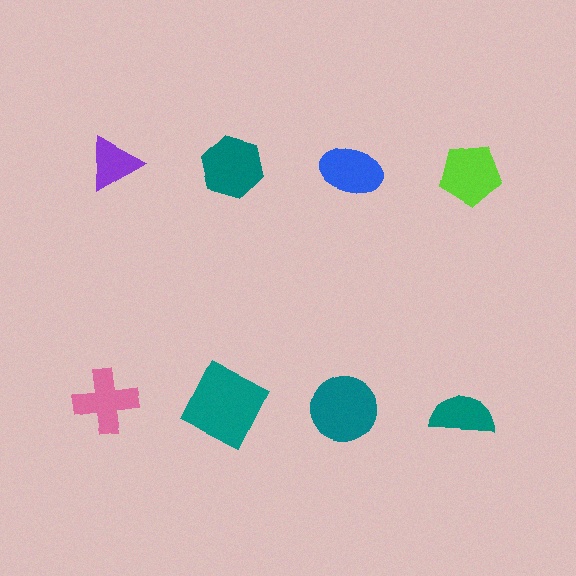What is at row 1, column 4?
A lime pentagon.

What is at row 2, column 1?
A pink cross.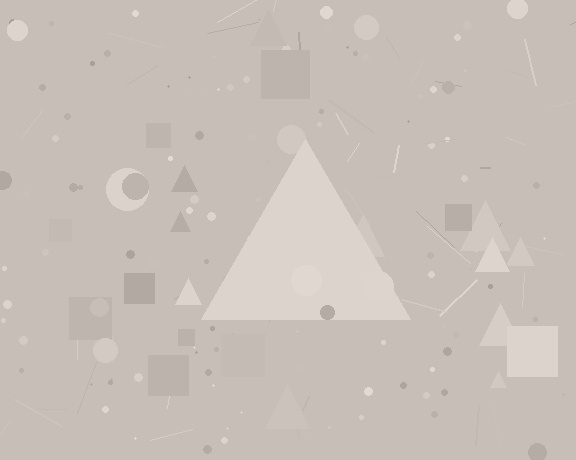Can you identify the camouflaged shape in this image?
The camouflaged shape is a triangle.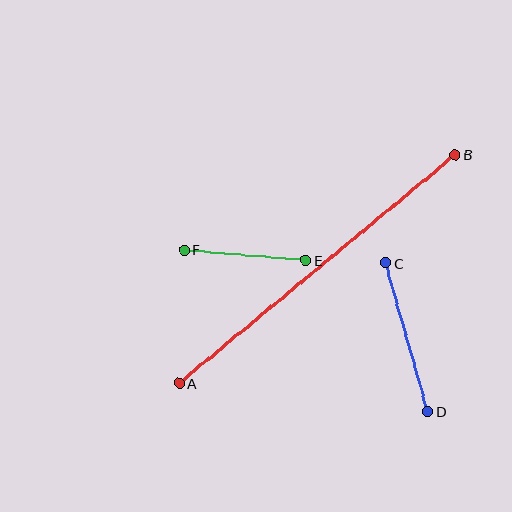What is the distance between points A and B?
The distance is approximately 359 pixels.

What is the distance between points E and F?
The distance is approximately 121 pixels.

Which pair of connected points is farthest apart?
Points A and B are farthest apart.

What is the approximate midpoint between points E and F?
The midpoint is at approximately (245, 255) pixels.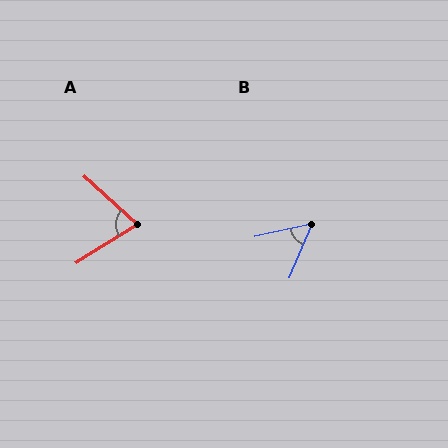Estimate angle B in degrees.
Approximately 54 degrees.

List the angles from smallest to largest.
B (54°), A (74°).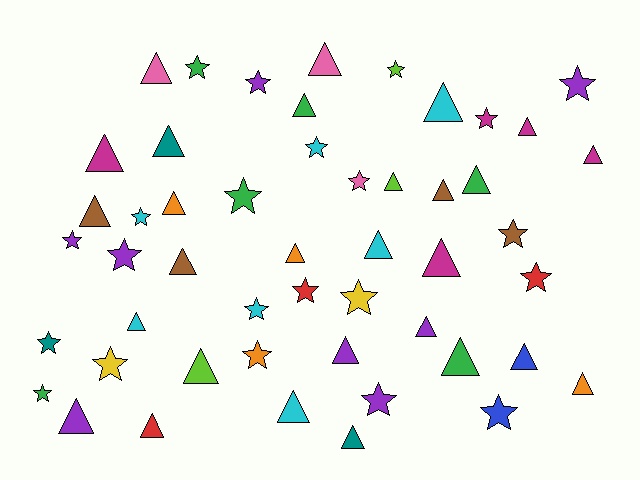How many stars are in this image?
There are 22 stars.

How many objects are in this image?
There are 50 objects.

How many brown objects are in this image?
There are 4 brown objects.